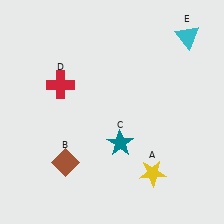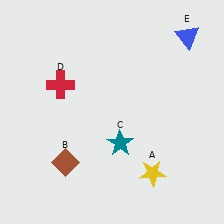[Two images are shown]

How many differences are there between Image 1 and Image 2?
There is 1 difference between the two images.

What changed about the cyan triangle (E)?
In Image 1, E is cyan. In Image 2, it changed to blue.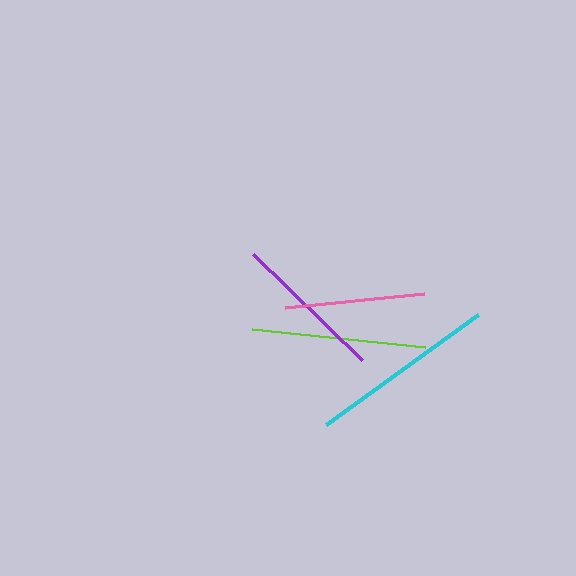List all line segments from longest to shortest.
From longest to shortest: cyan, lime, purple, pink.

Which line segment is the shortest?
The pink line is the shortest at approximately 139 pixels.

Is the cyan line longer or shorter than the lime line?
The cyan line is longer than the lime line.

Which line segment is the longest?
The cyan line is the longest at approximately 188 pixels.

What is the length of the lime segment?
The lime segment is approximately 173 pixels long.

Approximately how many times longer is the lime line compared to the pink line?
The lime line is approximately 1.2 times the length of the pink line.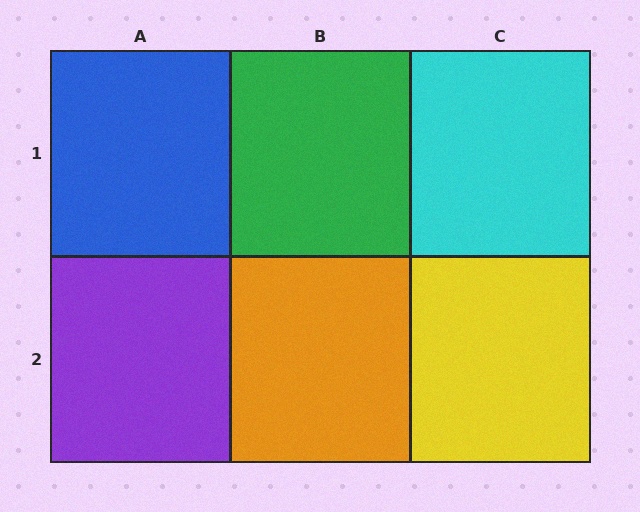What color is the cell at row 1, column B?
Green.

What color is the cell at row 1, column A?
Blue.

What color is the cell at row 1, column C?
Cyan.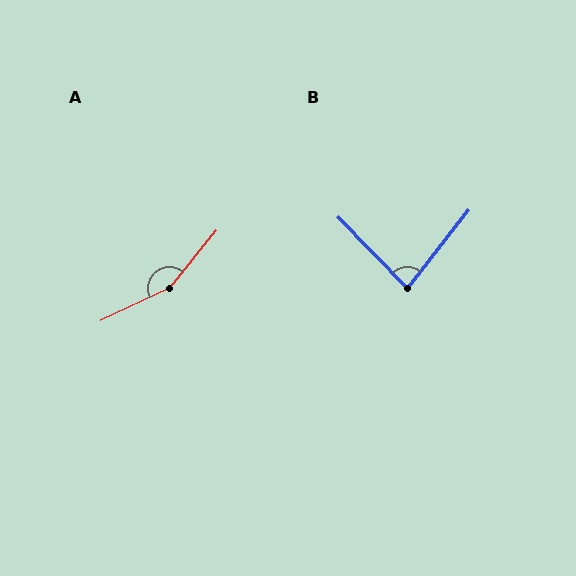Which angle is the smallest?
B, at approximately 82 degrees.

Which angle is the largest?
A, at approximately 154 degrees.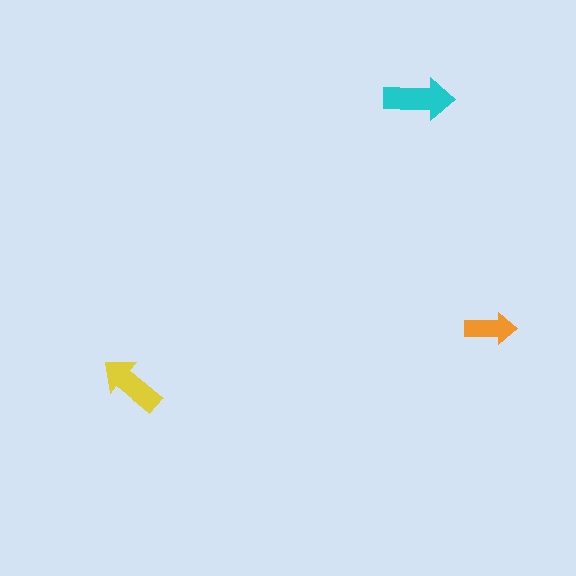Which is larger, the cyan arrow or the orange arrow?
The cyan one.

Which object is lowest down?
The yellow arrow is bottommost.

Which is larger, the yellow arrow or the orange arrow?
The yellow one.